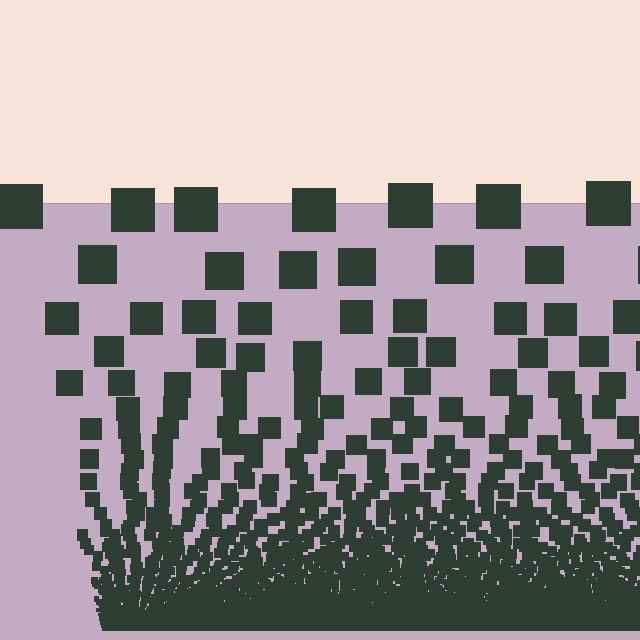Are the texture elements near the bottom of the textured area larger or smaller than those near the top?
Smaller. The gradient is inverted — elements near the bottom are smaller and denser.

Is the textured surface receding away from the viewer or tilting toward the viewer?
The surface appears to tilt toward the viewer. Texture elements get larger and sparser toward the top.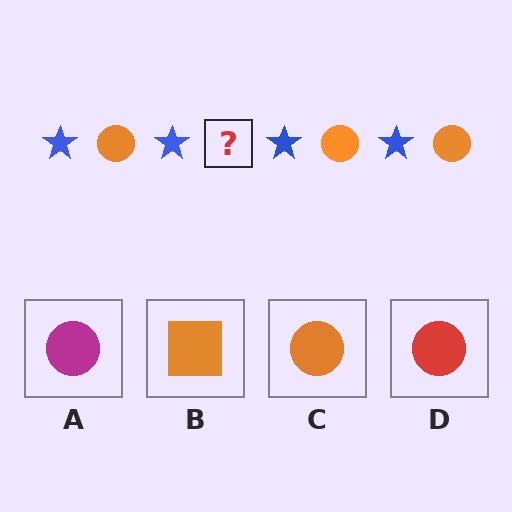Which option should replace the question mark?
Option C.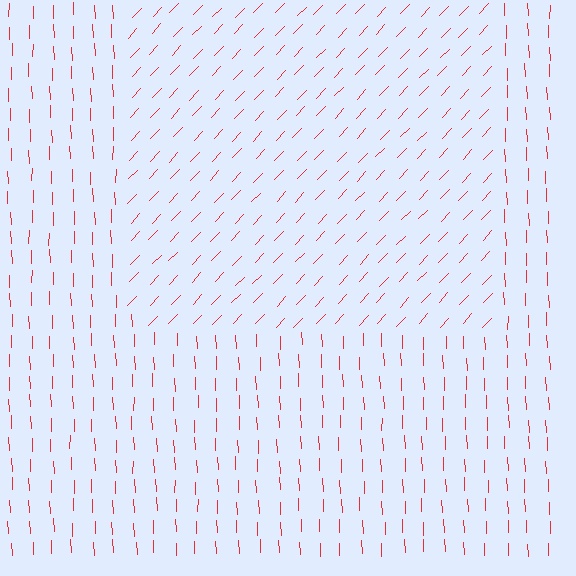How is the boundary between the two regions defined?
The boundary is defined purely by a change in line orientation (approximately 45 degrees difference). All lines are the same color and thickness.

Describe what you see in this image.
The image is filled with small red line segments. A rectangle region in the image has lines oriented differently from the surrounding lines, creating a visible texture boundary.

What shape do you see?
I see a rectangle.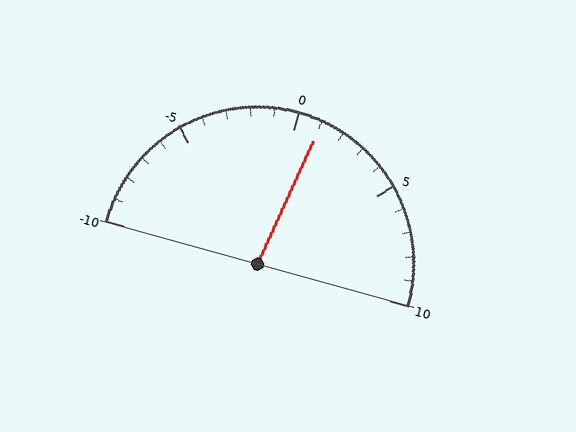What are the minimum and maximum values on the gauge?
The gauge ranges from -10 to 10.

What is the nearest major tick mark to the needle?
The nearest major tick mark is 0.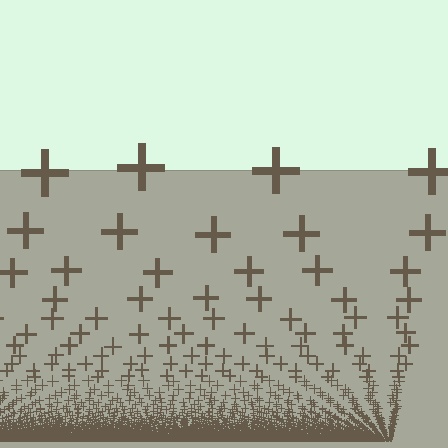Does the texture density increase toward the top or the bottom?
Density increases toward the bottom.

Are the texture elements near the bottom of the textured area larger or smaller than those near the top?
Smaller. The gradient is inverted — elements near the bottom are smaller and denser.